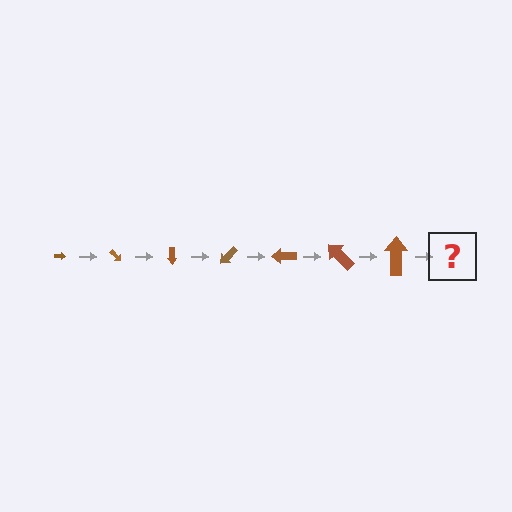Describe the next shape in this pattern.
It should be an arrow, larger than the previous one and rotated 315 degrees from the start.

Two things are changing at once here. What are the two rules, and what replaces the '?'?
The two rules are that the arrow grows larger each step and it rotates 45 degrees each step. The '?' should be an arrow, larger than the previous one and rotated 315 degrees from the start.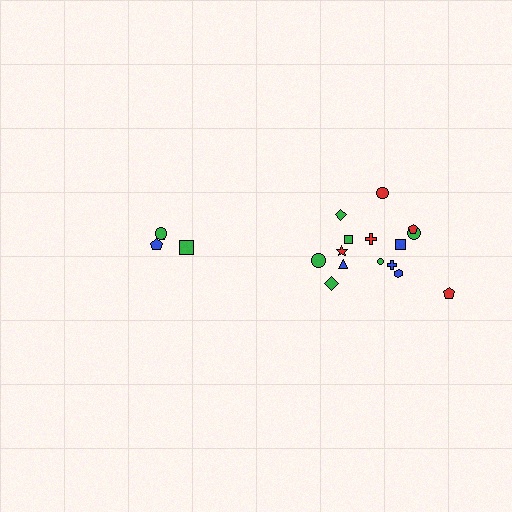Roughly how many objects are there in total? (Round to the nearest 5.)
Roughly 20 objects in total.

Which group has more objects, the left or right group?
The right group.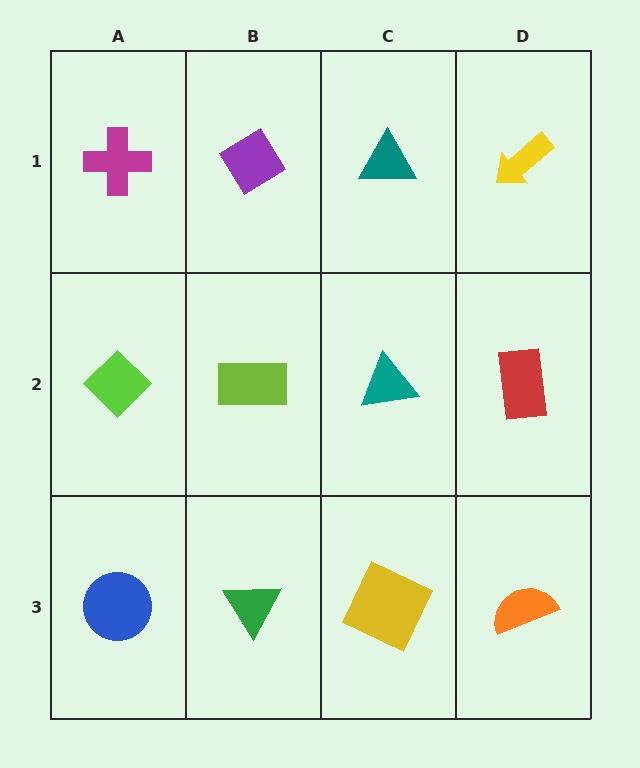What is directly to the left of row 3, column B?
A blue circle.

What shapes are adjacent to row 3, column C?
A teal triangle (row 2, column C), a green triangle (row 3, column B), an orange semicircle (row 3, column D).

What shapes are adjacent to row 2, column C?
A teal triangle (row 1, column C), a yellow square (row 3, column C), a lime rectangle (row 2, column B), a red rectangle (row 2, column D).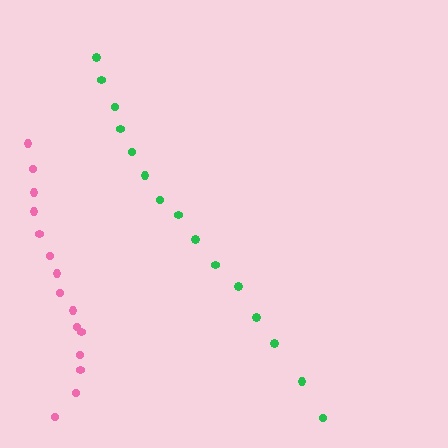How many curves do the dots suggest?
There are 2 distinct paths.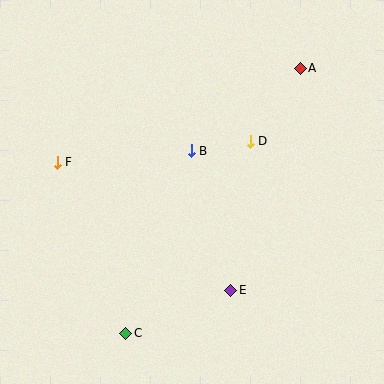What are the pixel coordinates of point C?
Point C is at (126, 333).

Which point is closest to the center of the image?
Point B at (191, 151) is closest to the center.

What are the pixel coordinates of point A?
Point A is at (300, 68).